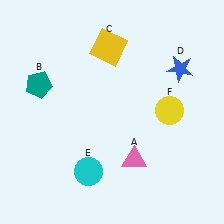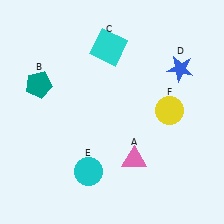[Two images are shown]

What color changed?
The square (C) changed from yellow in Image 1 to cyan in Image 2.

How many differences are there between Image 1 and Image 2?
There is 1 difference between the two images.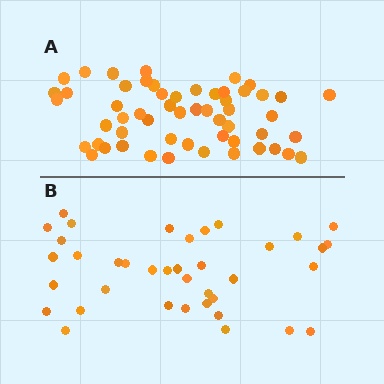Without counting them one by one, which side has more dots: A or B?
Region A (the top region) has more dots.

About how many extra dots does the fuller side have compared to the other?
Region A has approximately 15 more dots than region B.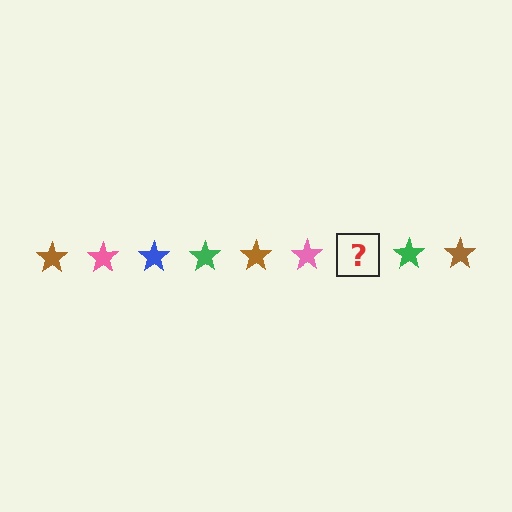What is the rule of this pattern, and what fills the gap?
The rule is that the pattern cycles through brown, pink, blue, green stars. The gap should be filled with a blue star.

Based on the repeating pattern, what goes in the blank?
The blank should be a blue star.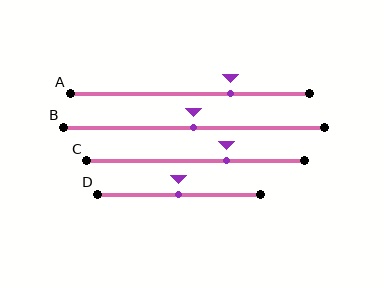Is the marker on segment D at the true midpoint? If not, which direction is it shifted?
Yes, the marker on segment D is at the true midpoint.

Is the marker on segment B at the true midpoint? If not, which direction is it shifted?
Yes, the marker on segment B is at the true midpoint.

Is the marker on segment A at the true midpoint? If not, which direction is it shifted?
No, the marker on segment A is shifted to the right by about 17% of the segment length.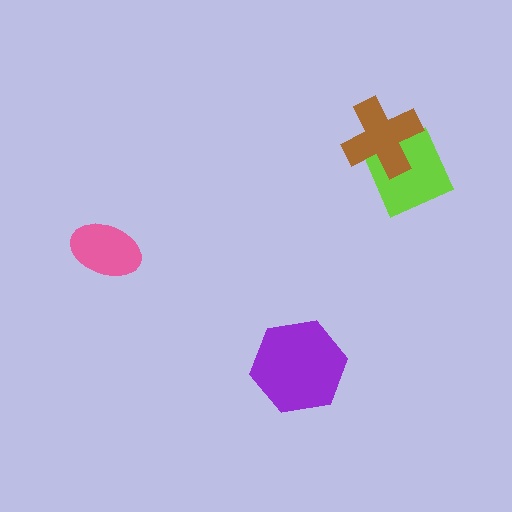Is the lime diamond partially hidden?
Yes, it is partially covered by another shape.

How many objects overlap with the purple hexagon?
0 objects overlap with the purple hexagon.